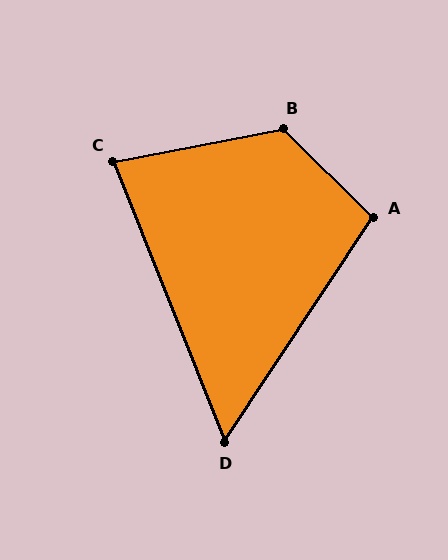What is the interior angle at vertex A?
Approximately 101 degrees (obtuse).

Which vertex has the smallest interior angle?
D, at approximately 55 degrees.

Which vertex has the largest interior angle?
B, at approximately 125 degrees.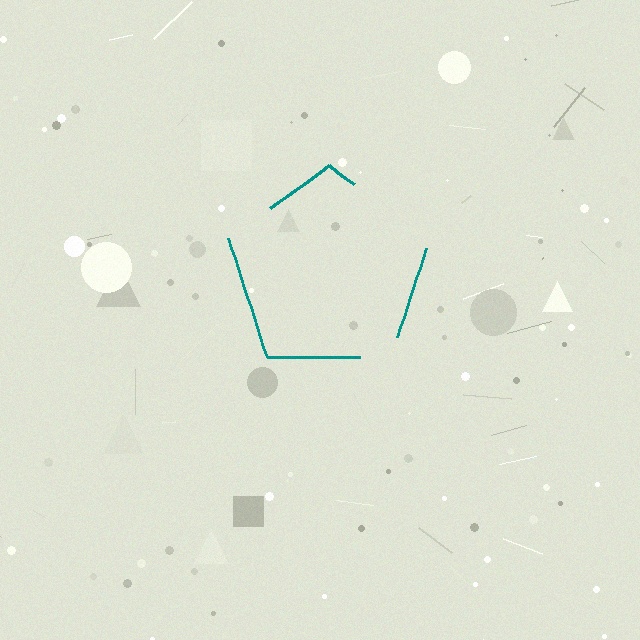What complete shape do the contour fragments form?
The contour fragments form a pentagon.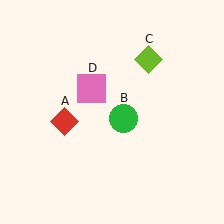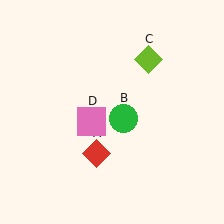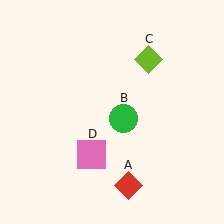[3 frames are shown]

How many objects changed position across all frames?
2 objects changed position: red diamond (object A), pink square (object D).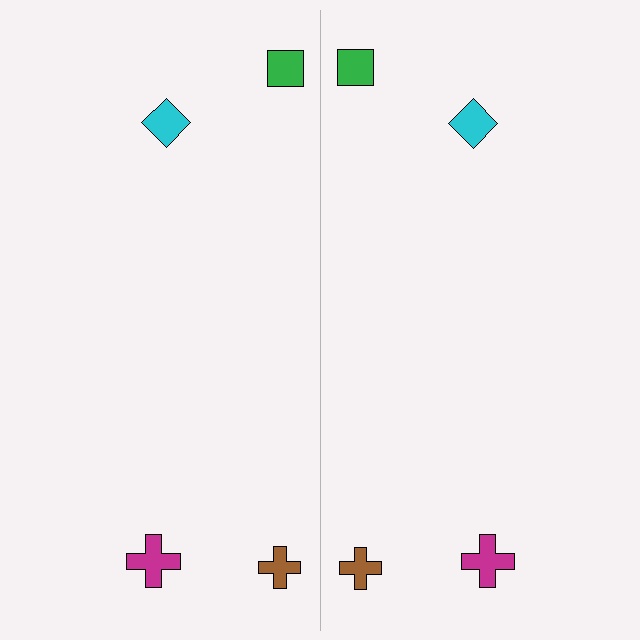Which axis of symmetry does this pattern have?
The pattern has a vertical axis of symmetry running through the center of the image.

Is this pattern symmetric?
Yes, this pattern has bilateral (reflection) symmetry.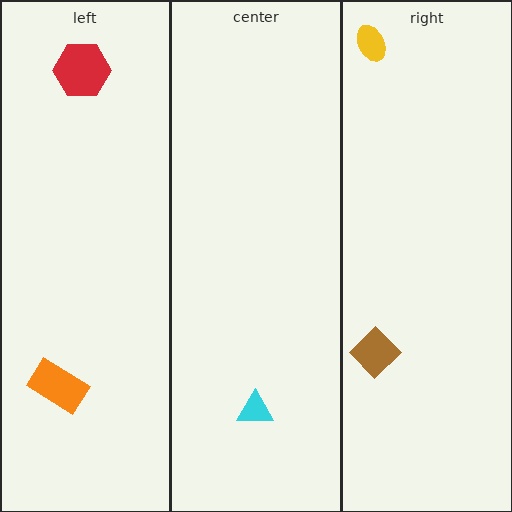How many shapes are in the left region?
2.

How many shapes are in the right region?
2.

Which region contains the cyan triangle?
The center region.